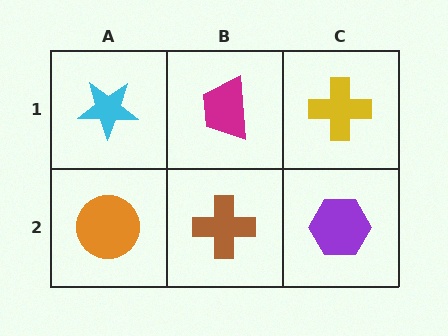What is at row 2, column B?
A brown cross.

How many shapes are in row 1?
3 shapes.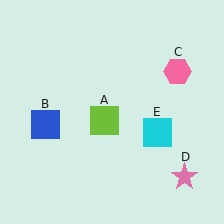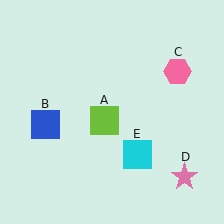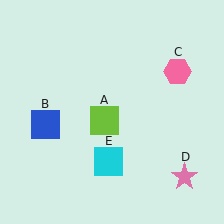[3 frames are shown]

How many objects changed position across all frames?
1 object changed position: cyan square (object E).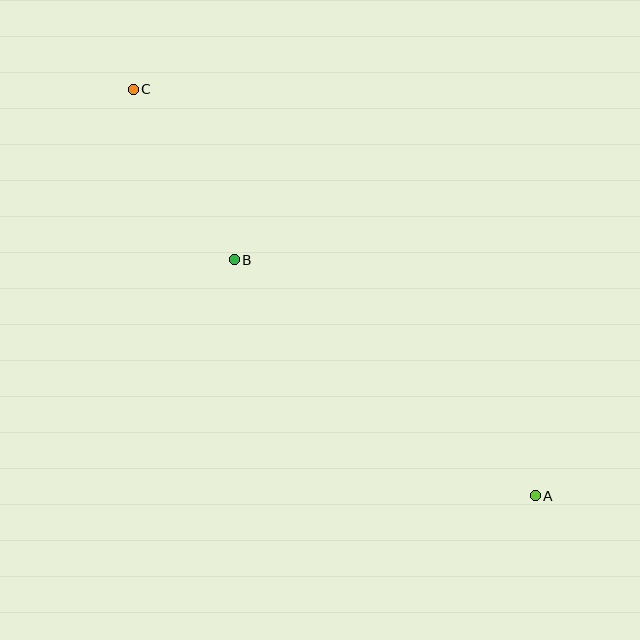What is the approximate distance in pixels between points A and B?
The distance between A and B is approximately 383 pixels.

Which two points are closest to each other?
Points B and C are closest to each other.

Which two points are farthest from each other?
Points A and C are farthest from each other.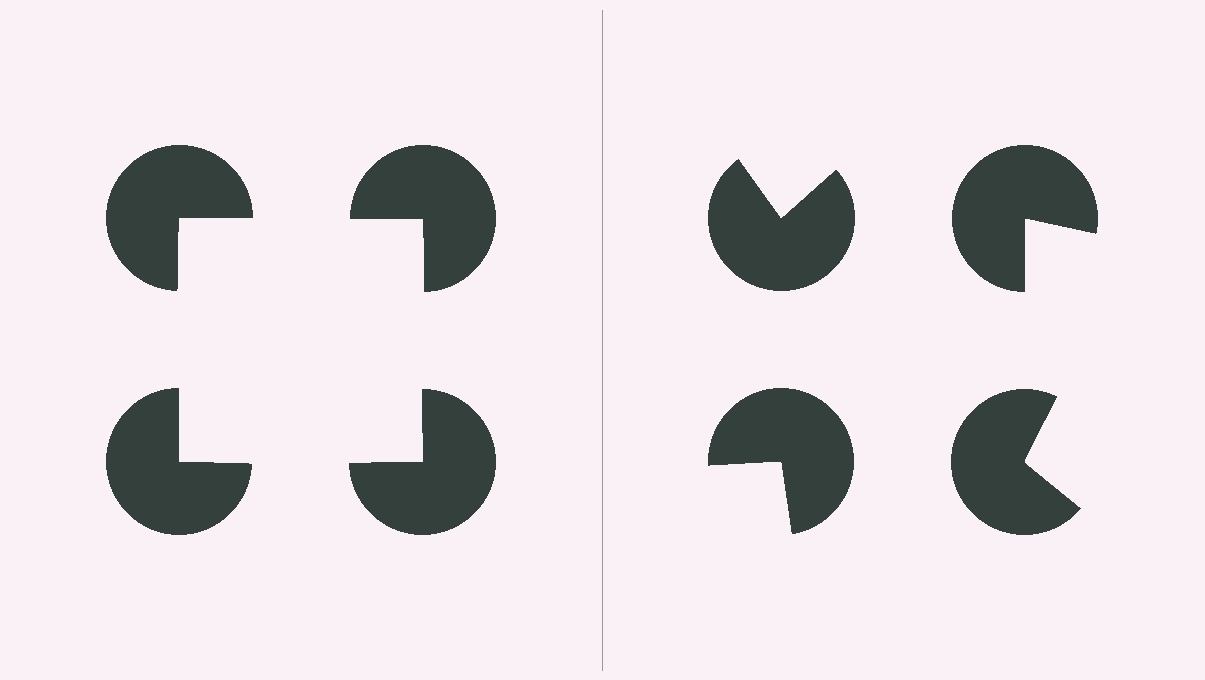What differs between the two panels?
The pac-man discs are positioned identically on both sides; only the wedge orientations differ. On the left they align to a square; on the right they are misaligned.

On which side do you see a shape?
An illusory square appears on the left side. On the right side the wedge cuts are rotated, so no coherent shape forms.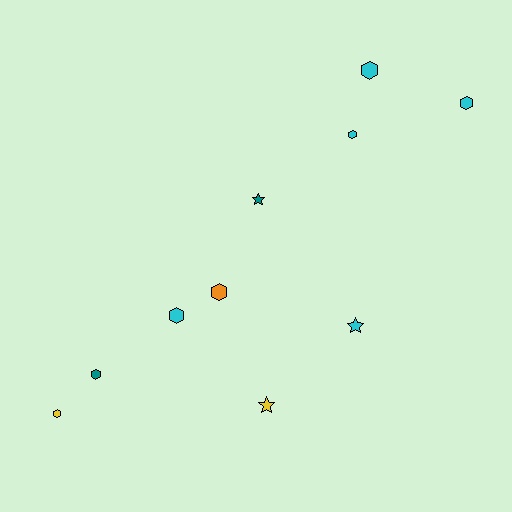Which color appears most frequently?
Cyan, with 5 objects.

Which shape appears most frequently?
Hexagon, with 7 objects.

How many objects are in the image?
There are 10 objects.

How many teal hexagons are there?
There is 1 teal hexagon.